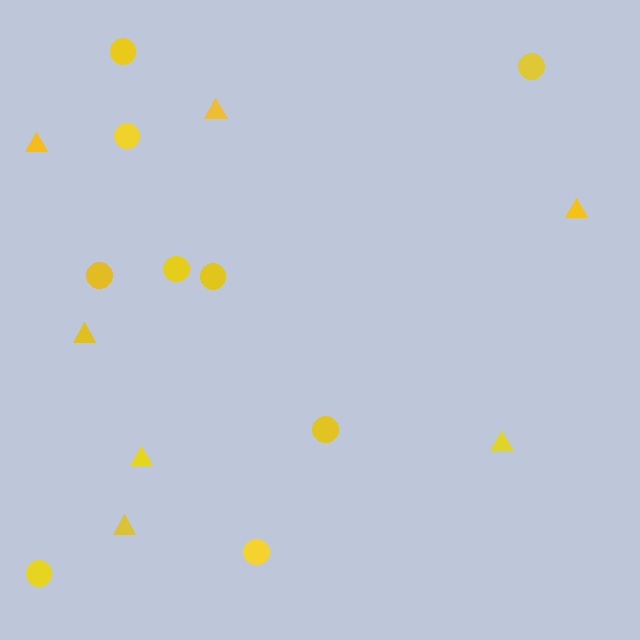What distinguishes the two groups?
There are 2 groups: one group of triangles (7) and one group of circles (9).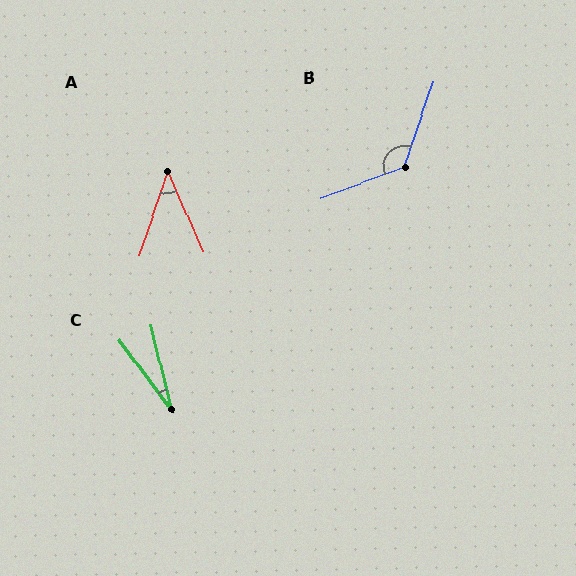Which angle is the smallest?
C, at approximately 24 degrees.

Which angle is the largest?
B, at approximately 130 degrees.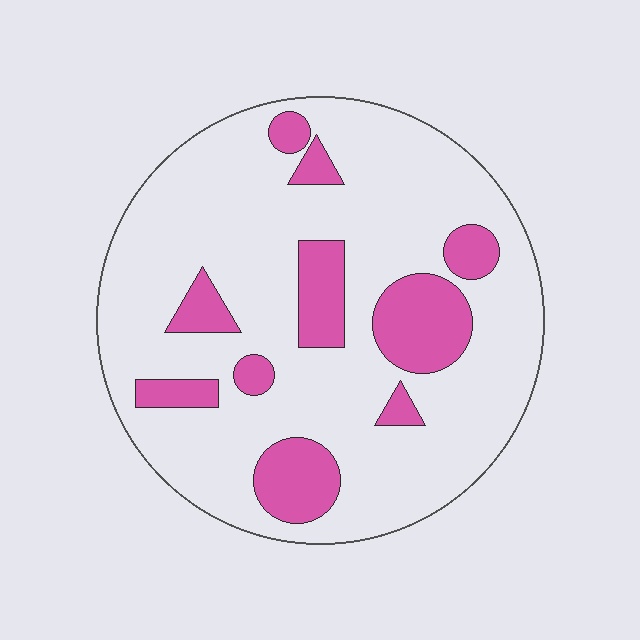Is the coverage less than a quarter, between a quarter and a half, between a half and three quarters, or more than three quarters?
Less than a quarter.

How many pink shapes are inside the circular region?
10.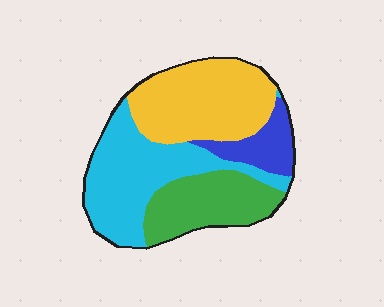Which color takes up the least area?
Blue, at roughly 10%.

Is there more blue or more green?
Green.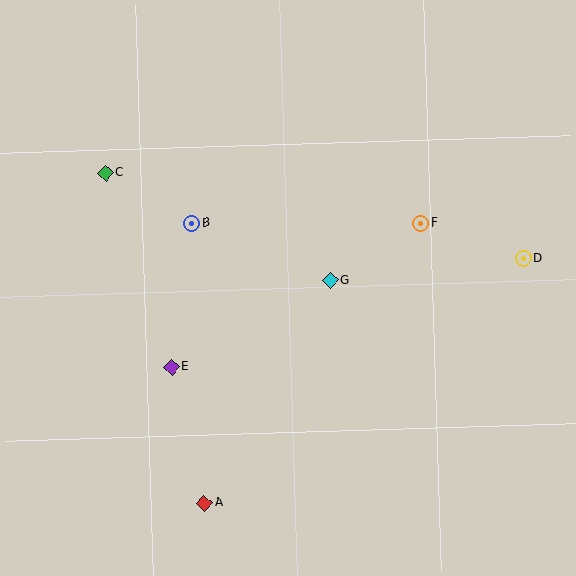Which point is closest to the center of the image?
Point G at (330, 280) is closest to the center.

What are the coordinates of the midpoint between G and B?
The midpoint between G and B is at (261, 252).